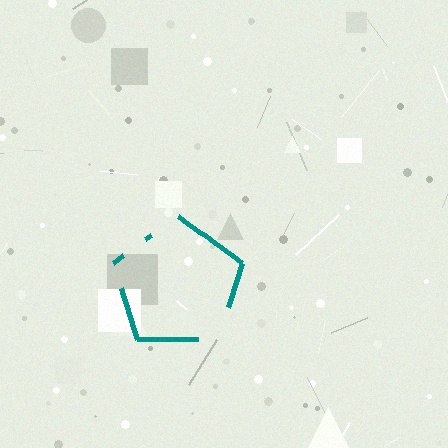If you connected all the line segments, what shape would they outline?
They would outline a pentagon.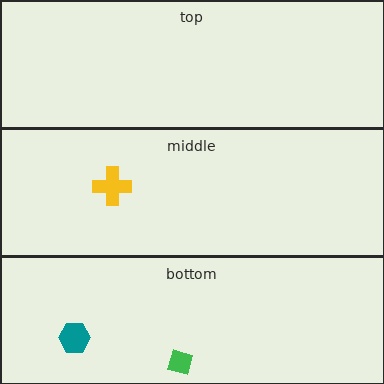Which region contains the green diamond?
The bottom region.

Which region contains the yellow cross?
The middle region.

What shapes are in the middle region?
The yellow cross.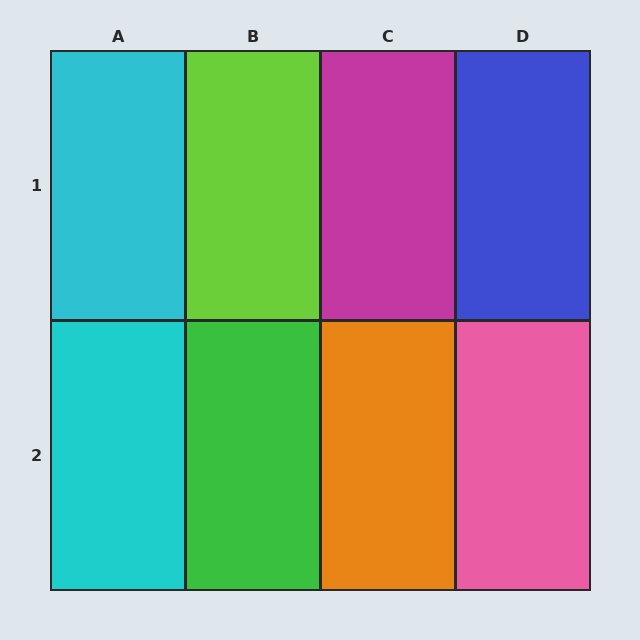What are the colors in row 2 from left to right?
Cyan, green, orange, pink.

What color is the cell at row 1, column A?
Cyan.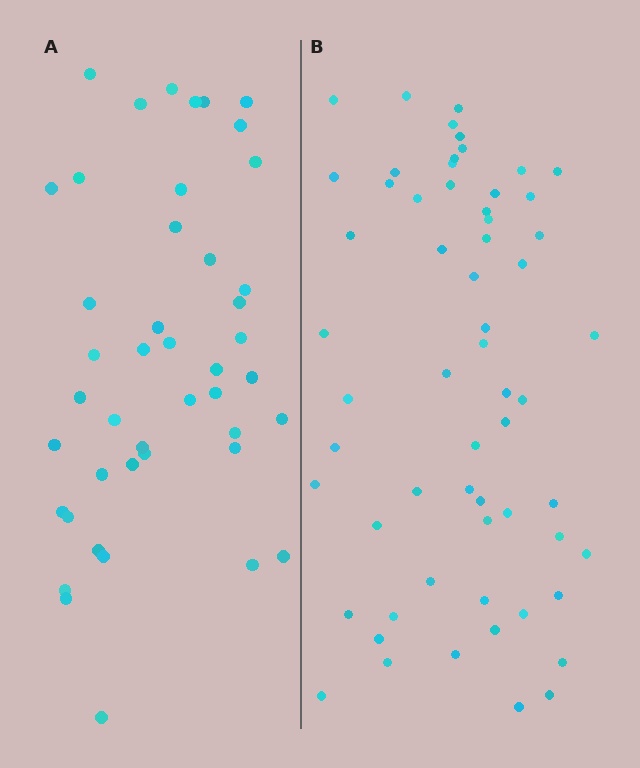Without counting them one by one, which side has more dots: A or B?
Region B (the right region) has more dots.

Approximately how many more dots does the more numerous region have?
Region B has approximately 15 more dots than region A.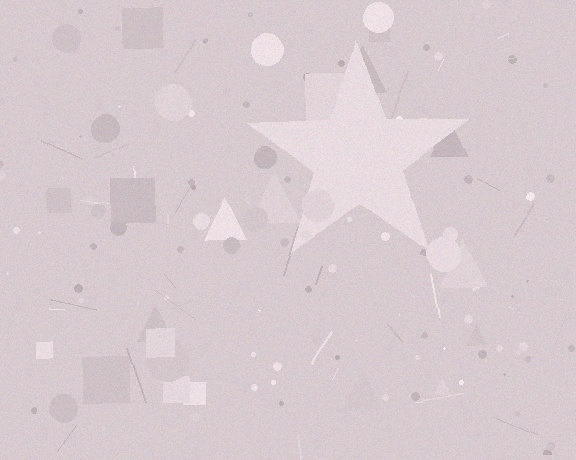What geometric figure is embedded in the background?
A star is embedded in the background.